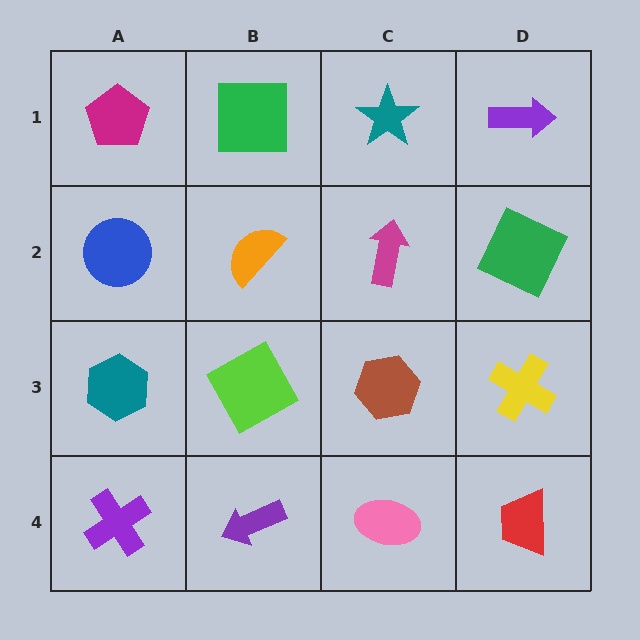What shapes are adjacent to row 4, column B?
A lime square (row 3, column B), a purple cross (row 4, column A), a pink ellipse (row 4, column C).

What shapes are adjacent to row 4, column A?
A teal hexagon (row 3, column A), a purple arrow (row 4, column B).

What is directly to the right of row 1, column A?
A green square.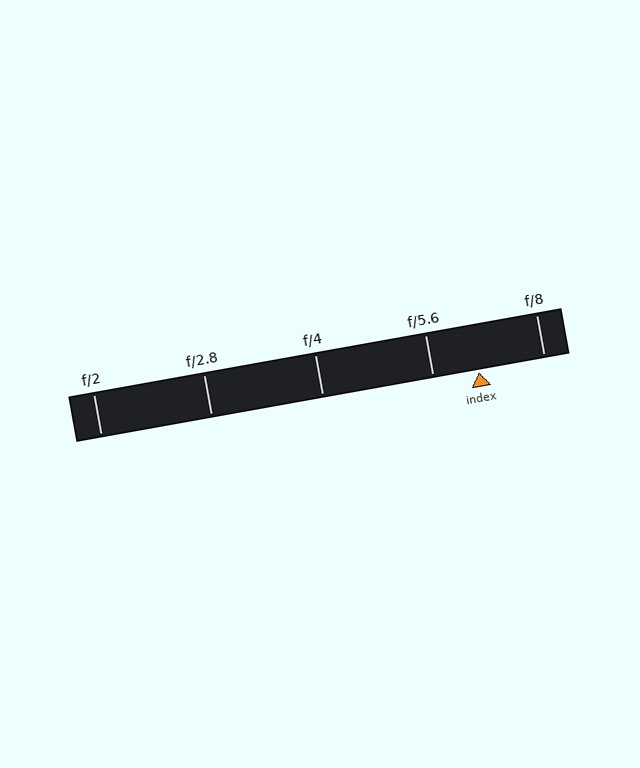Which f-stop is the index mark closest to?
The index mark is closest to f/5.6.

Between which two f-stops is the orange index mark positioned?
The index mark is between f/5.6 and f/8.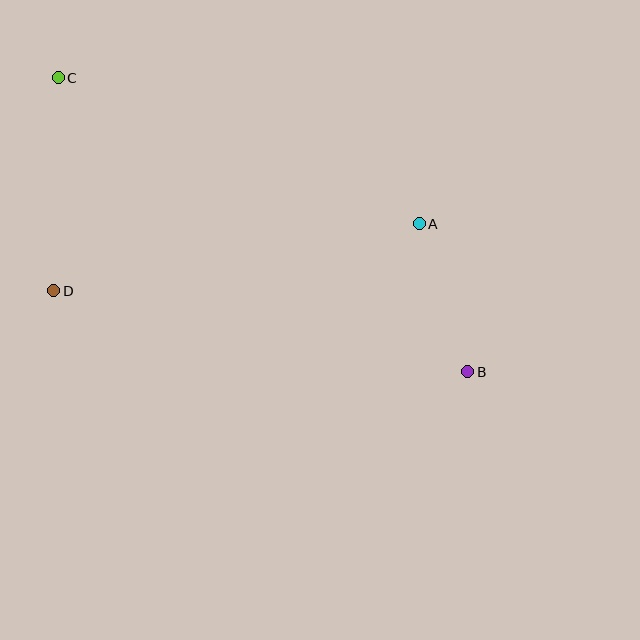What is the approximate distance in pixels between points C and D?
The distance between C and D is approximately 213 pixels.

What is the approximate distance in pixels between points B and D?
The distance between B and D is approximately 422 pixels.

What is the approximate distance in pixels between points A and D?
The distance between A and D is approximately 372 pixels.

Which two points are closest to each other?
Points A and B are closest to each other.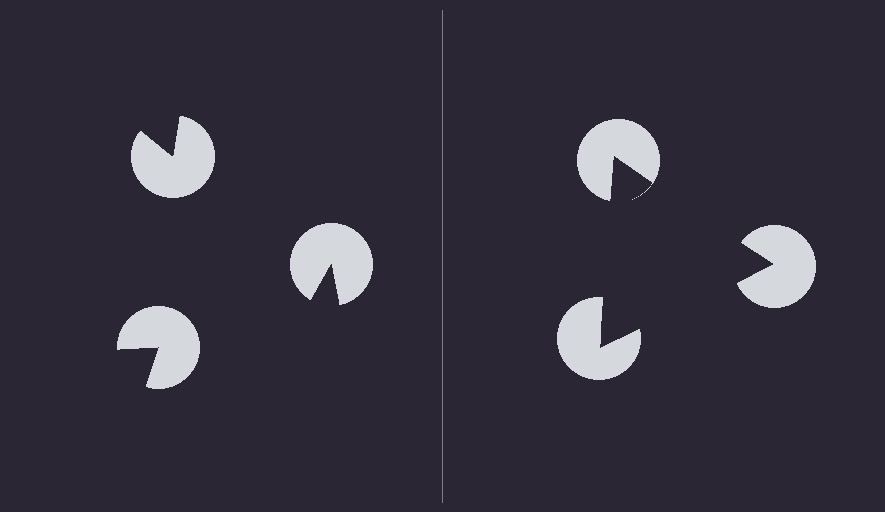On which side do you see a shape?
An illusory triangle appears on the right side. On the left side the wedge cuts are rotated, so no coherent shape forms.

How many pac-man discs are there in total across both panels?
6 — 3 on each side.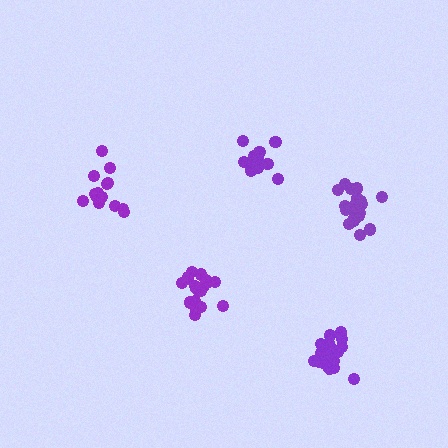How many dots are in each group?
Group 1: 15 dots, Group 2: 15 dots, Group 3: 21 dots, Group 4: 19 dots, Group 5: 21 dots (91 total).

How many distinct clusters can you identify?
There are 5 distinct clusters.